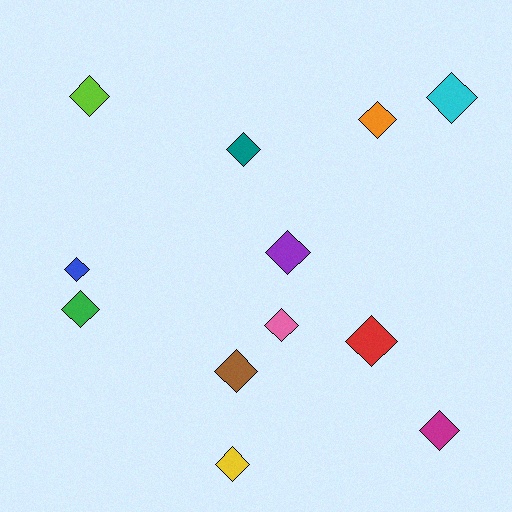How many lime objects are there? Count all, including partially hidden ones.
There is 1 lime object.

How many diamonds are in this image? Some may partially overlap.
There are 12 diamonds.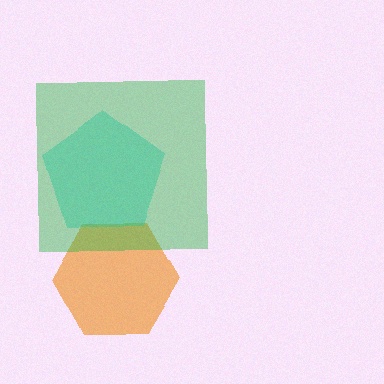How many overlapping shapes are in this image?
There are 3 overlapping shapes in the image.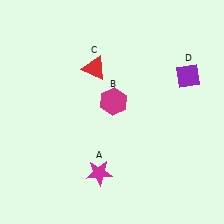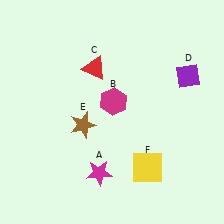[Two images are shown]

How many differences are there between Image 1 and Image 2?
There are 2 differences between the two images.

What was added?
A brown star (E), a yellow square (F) were added in Image 2.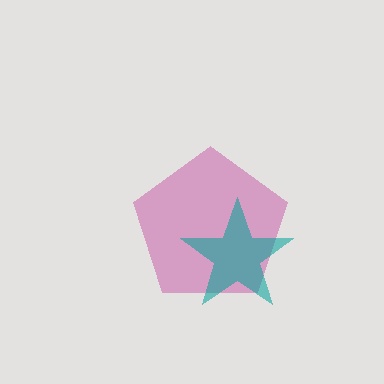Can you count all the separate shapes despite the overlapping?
Yes, there are 2 separate shapes.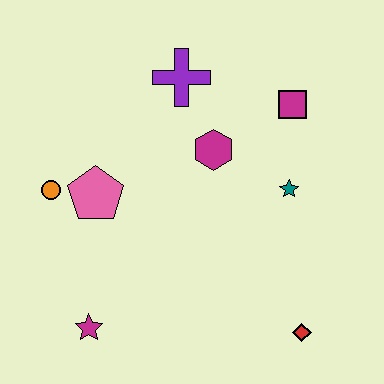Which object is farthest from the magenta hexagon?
The magenta star is farthest from the magenta hexagon.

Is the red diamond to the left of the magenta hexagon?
No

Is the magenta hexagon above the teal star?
Yes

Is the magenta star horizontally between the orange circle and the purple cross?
Yes